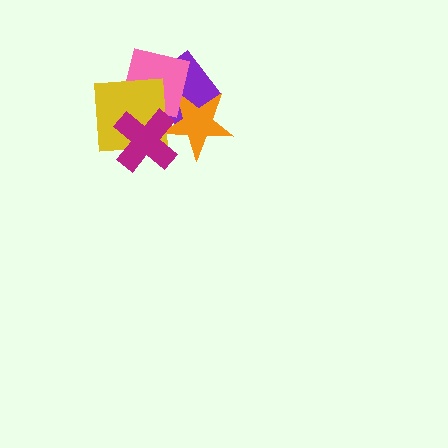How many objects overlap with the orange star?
3 objects overlap with the orange star.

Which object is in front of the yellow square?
The magenta cross is in front of the yellow square.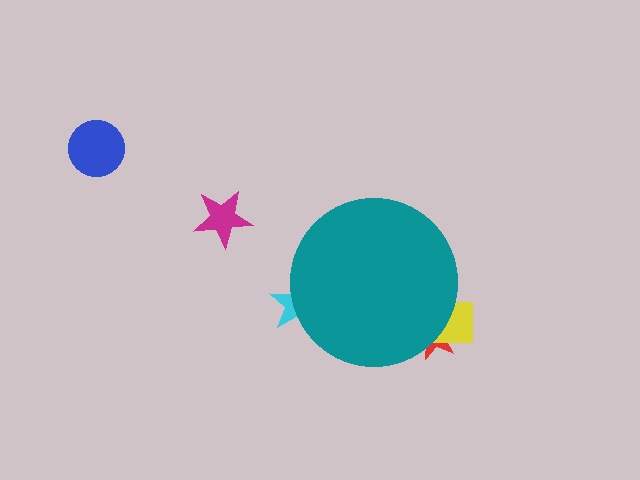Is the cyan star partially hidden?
Yes, the cyan star is partially hidden behind the teal circle.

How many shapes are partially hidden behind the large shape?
3 shapes are partially hidden.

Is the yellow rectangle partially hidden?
Yes, the yellow rectangle is partially hidden behind the teal circle.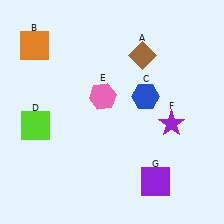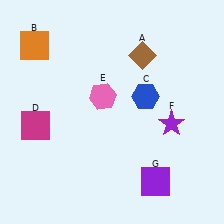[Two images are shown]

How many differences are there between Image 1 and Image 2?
There is 1 difference between the two images.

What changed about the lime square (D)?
In Image 1, D is lime. In Image 2, it changed to magenta.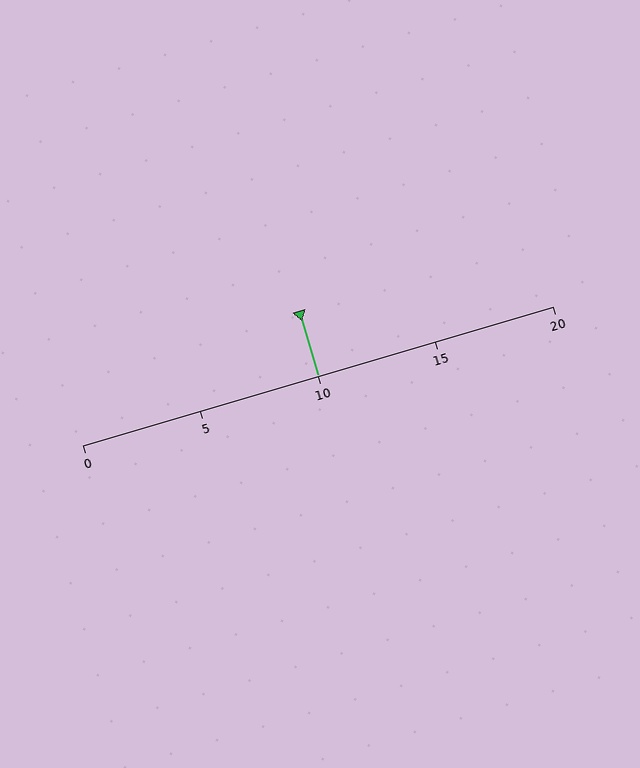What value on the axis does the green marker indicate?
The marker indicates approximately 10.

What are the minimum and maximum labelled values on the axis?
The axis runs from 0 to 20.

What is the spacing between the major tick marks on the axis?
The major ticks are spaced 5 apart.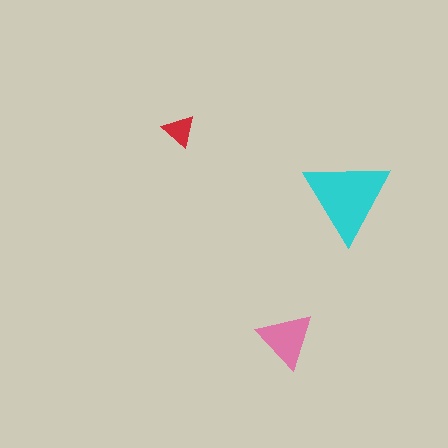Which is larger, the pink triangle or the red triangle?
The pink one.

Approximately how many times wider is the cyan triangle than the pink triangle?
About 1.5 times wider.